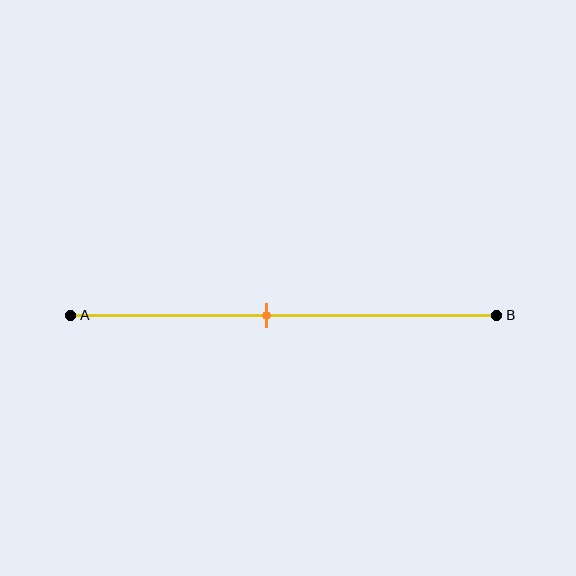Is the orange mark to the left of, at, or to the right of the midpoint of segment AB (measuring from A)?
The orange mark is to the left of the midpoint of segment AB.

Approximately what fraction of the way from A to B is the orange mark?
The orange mark is approximately 45% of the way from A to B.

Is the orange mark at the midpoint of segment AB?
No, the mark is at about 45% from A, not at the 50% midpoint.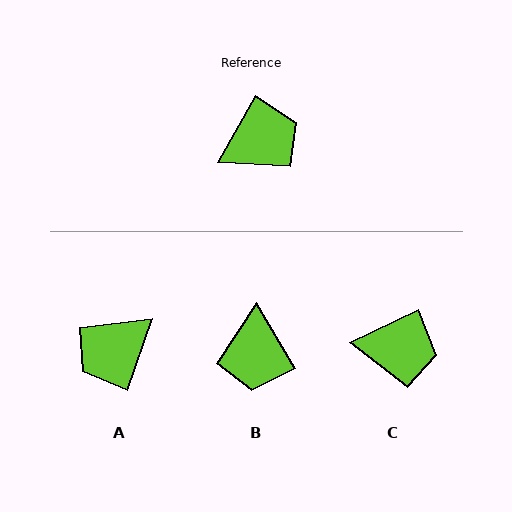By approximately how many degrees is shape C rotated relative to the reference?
Approximately 35 degrees clockwise.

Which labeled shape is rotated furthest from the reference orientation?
A, about 170 degrees away.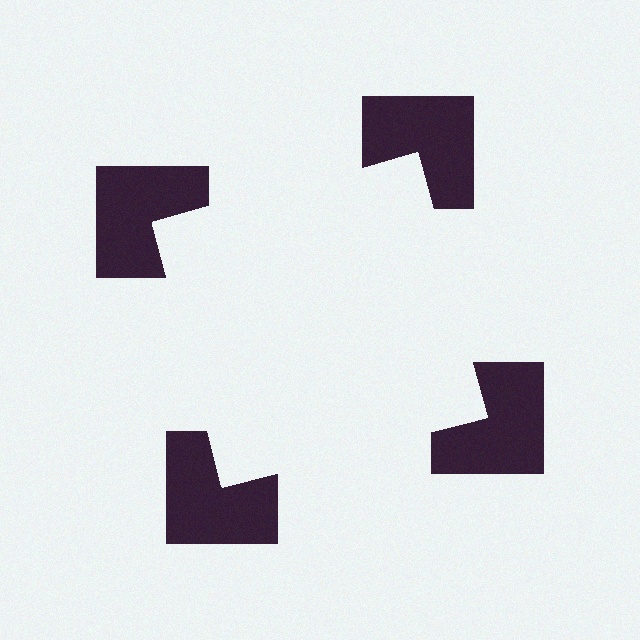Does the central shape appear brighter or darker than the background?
It typically appears slightly brighter than the background, even though no actual brightness change is drawn.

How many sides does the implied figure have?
4 sides.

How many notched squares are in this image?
There are 4 — one at each vertex of the illusory square.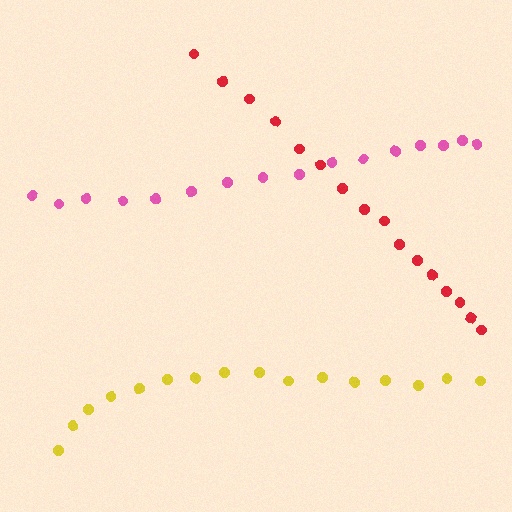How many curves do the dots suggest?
There are 3 distinct paths.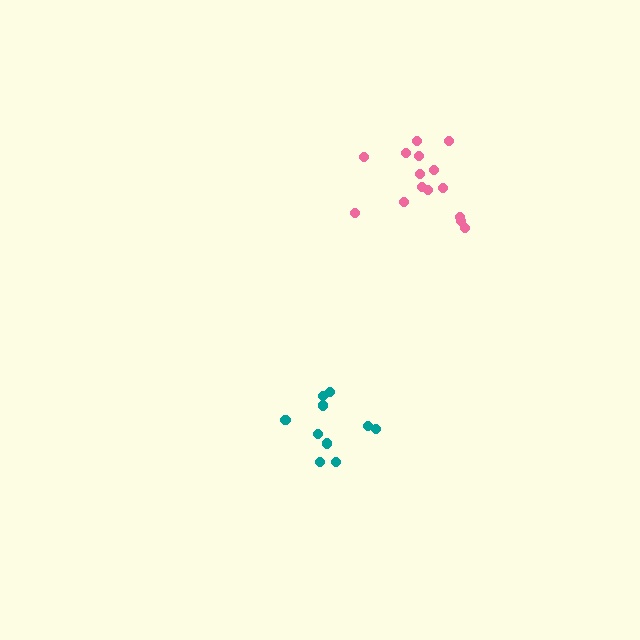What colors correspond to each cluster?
The clusters are colored: pink, teal.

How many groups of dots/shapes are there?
There are 2 groups.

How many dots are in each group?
Group 1: 15 dots, Group 2: 10 dots (25 total).